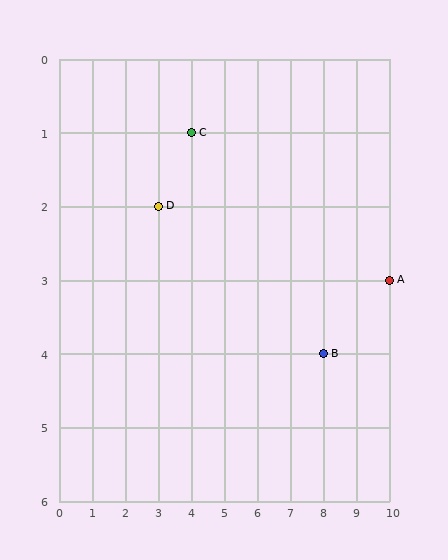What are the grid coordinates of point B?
Point B is at grid coordinates (8, 4).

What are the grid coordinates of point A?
Point A is at grid coordinates (10, 3).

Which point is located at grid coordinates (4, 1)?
Point C is at (4, 1).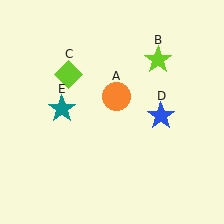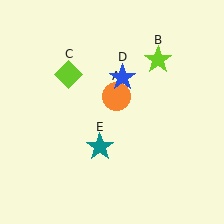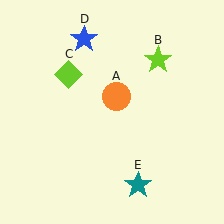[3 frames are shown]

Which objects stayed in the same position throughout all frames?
Orange circle (object A) and lime star (object B) and lime diamond (object C) remained stationary.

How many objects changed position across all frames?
2 objects changed position: blue star (object D), teal star (object E).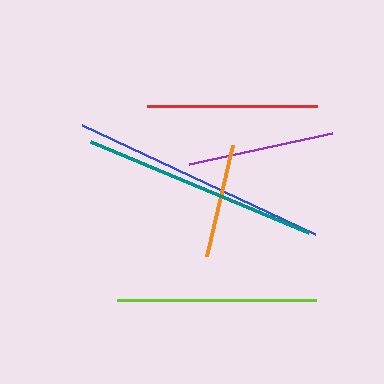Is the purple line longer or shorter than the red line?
The red line is longer than the purple line.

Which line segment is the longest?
The blue line is the longest at approximately 257 pixels.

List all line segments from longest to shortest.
From longest to shortest: blue, teal, lime, red, purple, orange.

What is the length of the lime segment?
The lime segment is approximately 198 pixels long.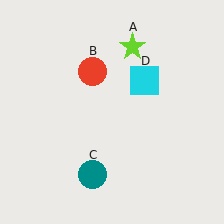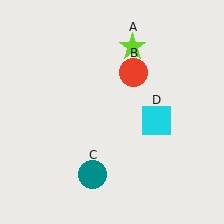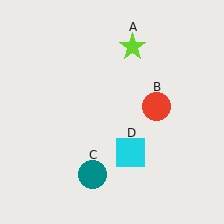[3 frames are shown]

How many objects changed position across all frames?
2 objects changed position: red circle (object B), cyan square (object D).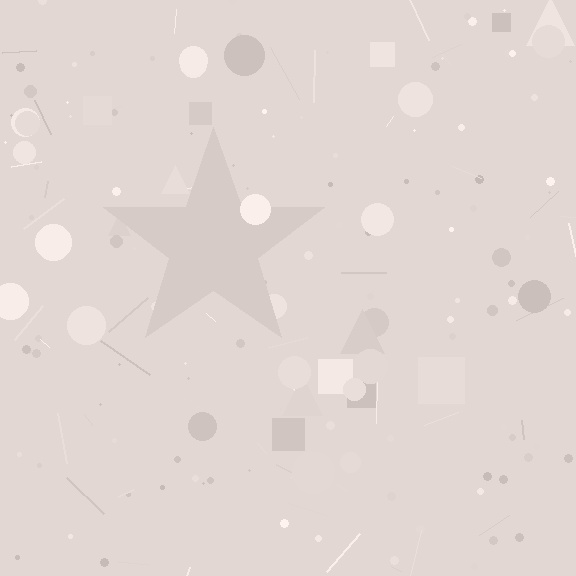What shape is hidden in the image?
A star is hidden in the image.